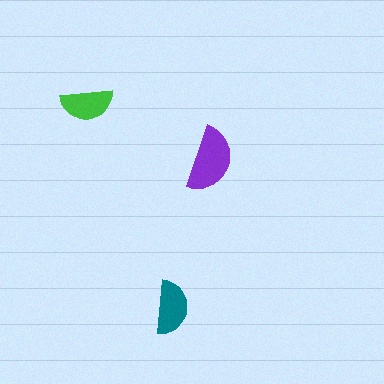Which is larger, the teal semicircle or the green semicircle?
The teal one.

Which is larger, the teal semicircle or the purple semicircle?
The purple one.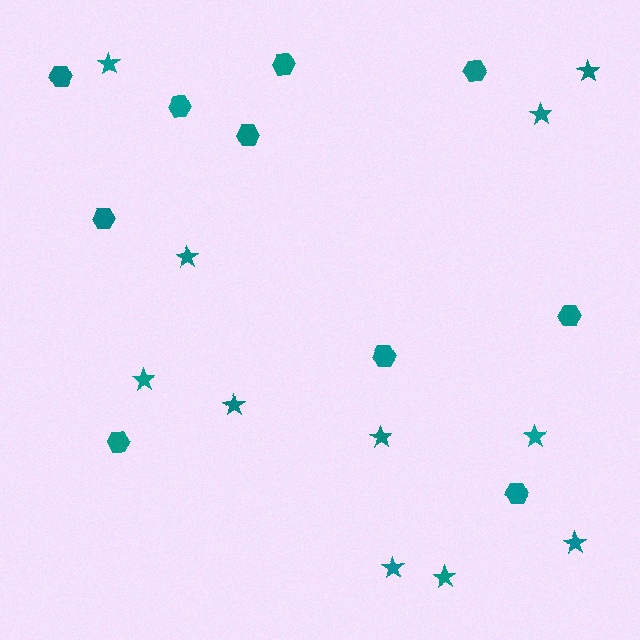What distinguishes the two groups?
There are 2 groups: one group of hexagons (10) and one group of stars (11).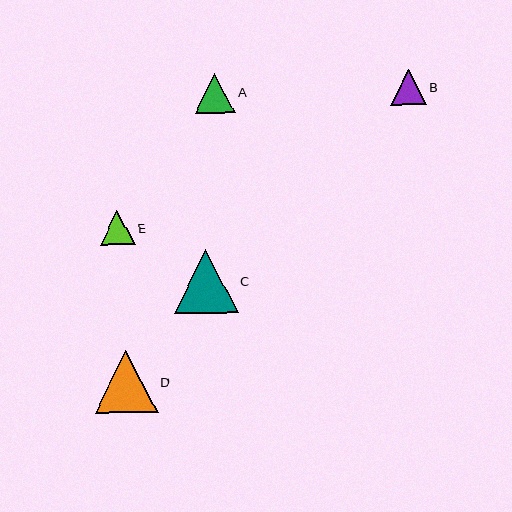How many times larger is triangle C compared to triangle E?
Triangle C is approximately 1.8 times the size of triangle E.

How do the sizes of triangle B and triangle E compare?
Triangle B and triangle E are approximately the same size.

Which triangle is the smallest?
Triangle E is the smallest with a size of approximately 34 pixels.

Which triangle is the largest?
Triangle C is the largest with a size of approximately 64 pixels.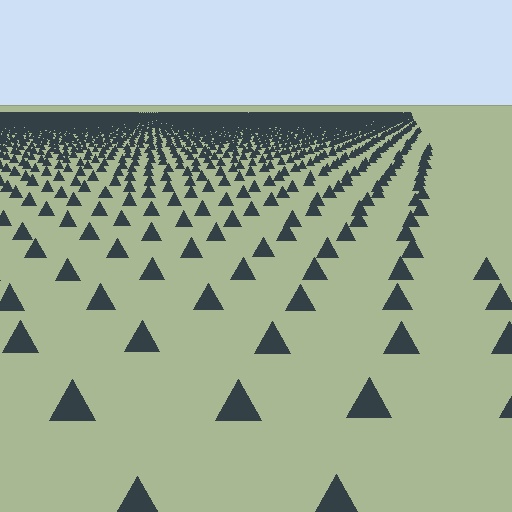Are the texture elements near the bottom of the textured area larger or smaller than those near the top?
Larger. Near the bottom, elements are closer to the viewer and appear at a bigger on-screen size.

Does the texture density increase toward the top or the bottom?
Density increases toward the top.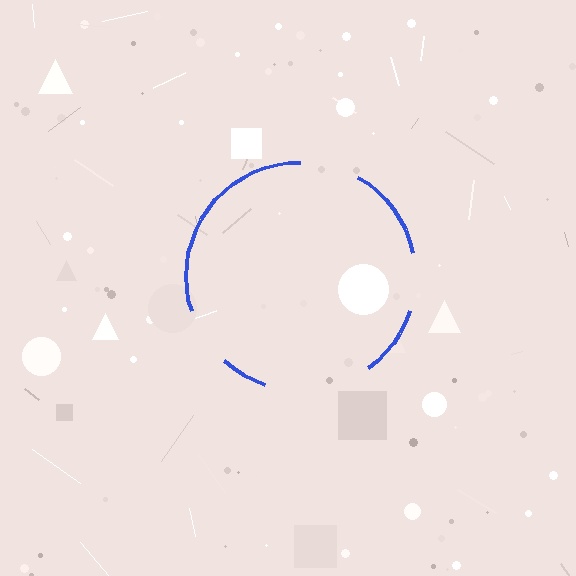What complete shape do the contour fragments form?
The contour fragments form a circle.